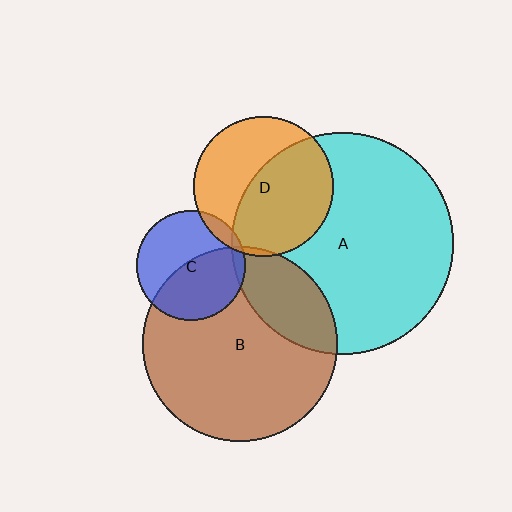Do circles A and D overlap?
Yes.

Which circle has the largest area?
Circle A (cyan).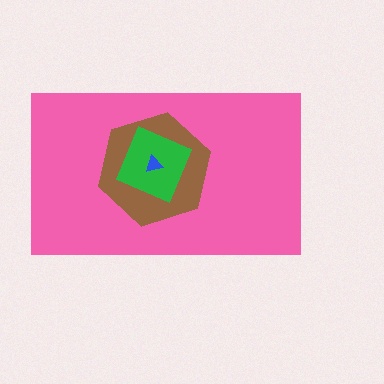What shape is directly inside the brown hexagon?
The green diamond.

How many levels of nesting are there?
4.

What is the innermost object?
The blue triangle.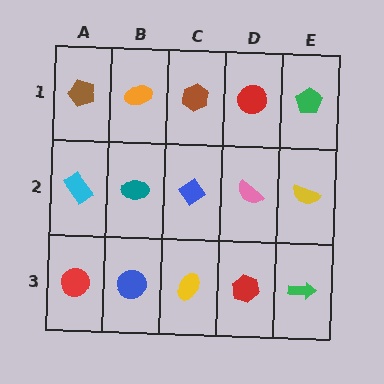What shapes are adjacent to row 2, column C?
A brown hexagon (row 1, column C), a yellow ellipse (row 3, column C), a teal ellipse (row 2, column B), a pink semicircle (row 2, column D).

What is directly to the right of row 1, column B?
A brown hexagon.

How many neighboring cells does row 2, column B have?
4.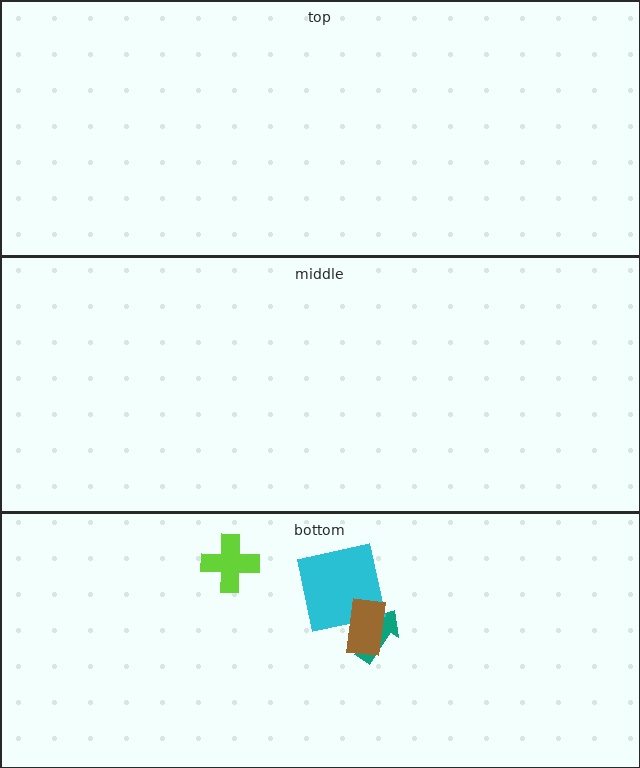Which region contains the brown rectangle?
The bottom region.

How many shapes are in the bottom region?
4.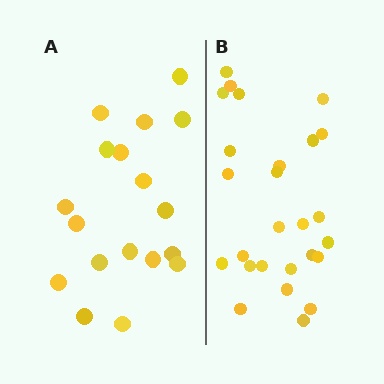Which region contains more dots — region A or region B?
Region B (the right region) has more dots.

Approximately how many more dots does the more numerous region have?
Region B has roughly 8 or so more dots than region A.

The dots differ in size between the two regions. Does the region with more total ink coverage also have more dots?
No. Region A has more total ink coverage because its dots are larger, but region B actually contains more individual dots. Total area can be misleading — the number of items is what matters here.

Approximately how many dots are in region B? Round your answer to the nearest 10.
About 30 dots. (The exact count is 26, which rounds to 30.)